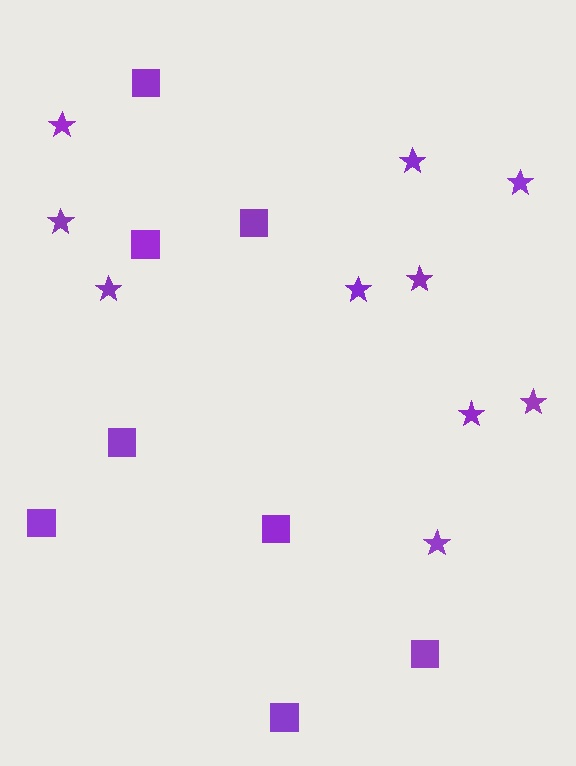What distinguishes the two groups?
There are 2 groups: one group of squares (8) and one group of stars (10).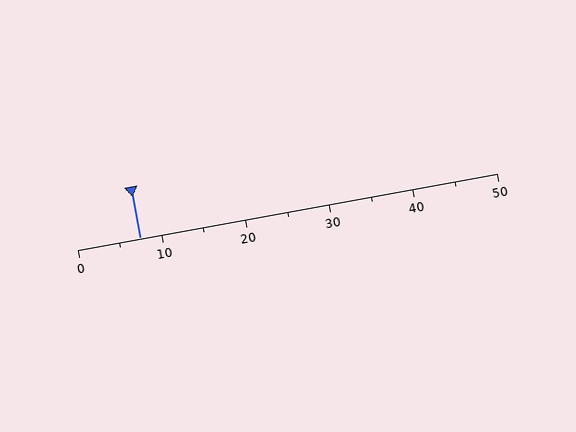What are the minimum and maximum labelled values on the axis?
The axis runs from 0 to 50.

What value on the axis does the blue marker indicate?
The marker indicates approximately 7.5.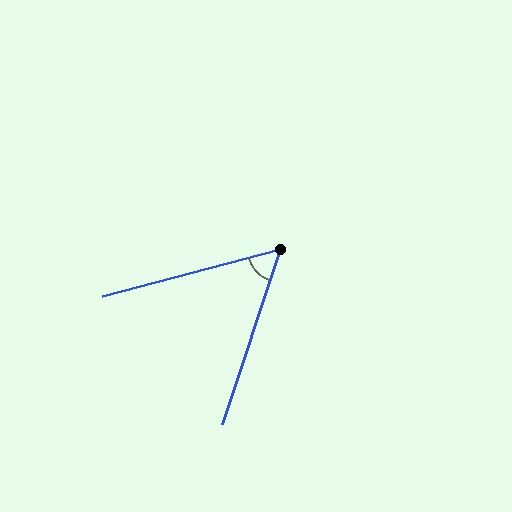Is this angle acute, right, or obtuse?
It is acute.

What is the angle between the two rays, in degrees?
Approximately 57 degrees.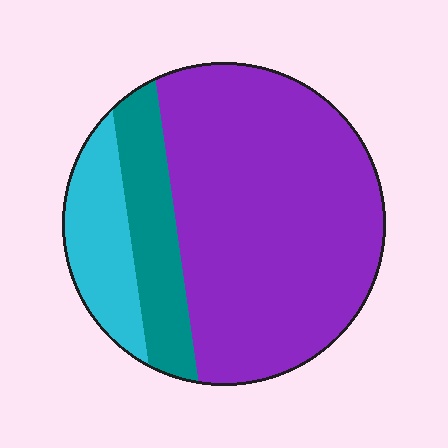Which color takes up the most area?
Purple, at roughly 70%.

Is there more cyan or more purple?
Purple.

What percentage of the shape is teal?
Teal takes up about one sixth (1/6) of the shape.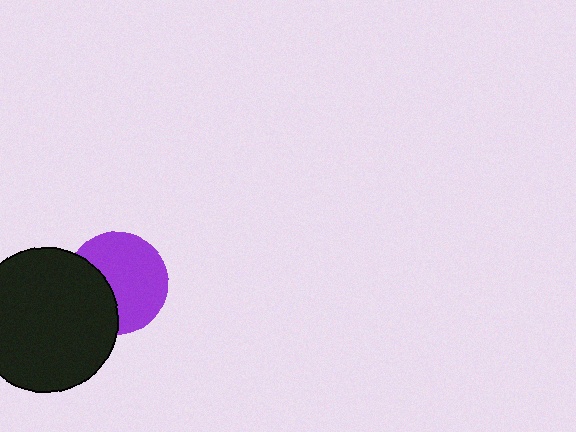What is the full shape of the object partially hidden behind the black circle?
The partially hidden object is a purple circle.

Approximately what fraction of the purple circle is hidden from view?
Roughly 35% of the purple circle is hidden behind the black circle.